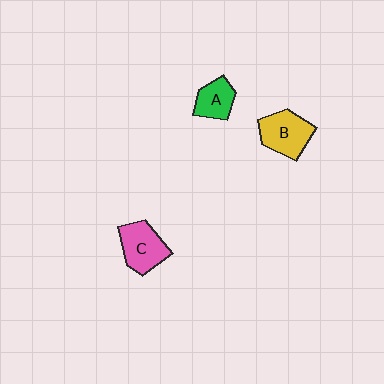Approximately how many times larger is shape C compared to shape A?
Approximately 1.5 times.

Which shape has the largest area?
Shape B (yellow).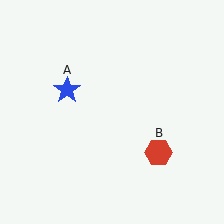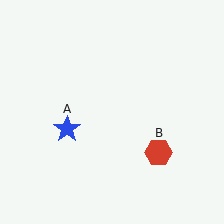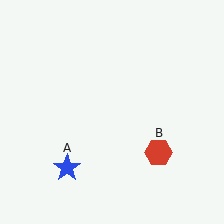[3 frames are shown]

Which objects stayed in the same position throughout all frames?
Red hexagon (object B) remained stationary.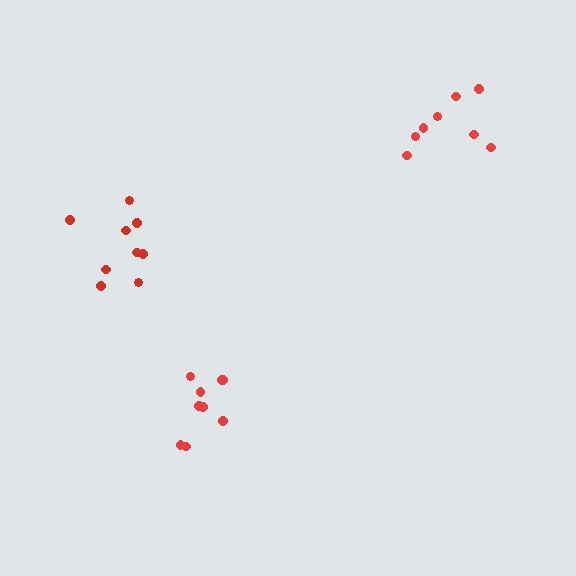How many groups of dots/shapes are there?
There are 3 groups.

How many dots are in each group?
Group 1: 9 dots, Group 2: 8 dots, Group 3: 9 dots (26 total).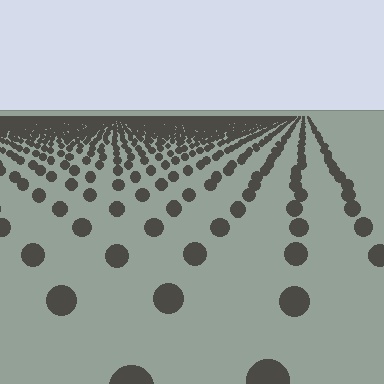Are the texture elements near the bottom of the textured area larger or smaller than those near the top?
Larger. Near the bottom, elements are closer to the viewer and appear at a bigger on-screen size.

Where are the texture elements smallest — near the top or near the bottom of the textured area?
Near the top.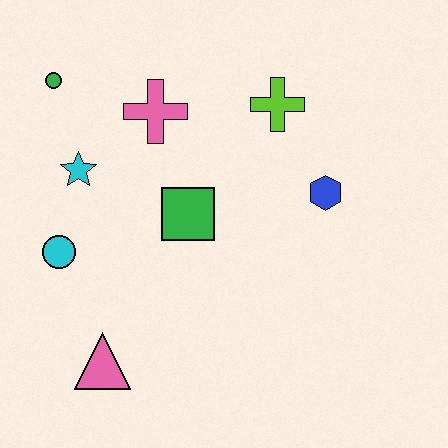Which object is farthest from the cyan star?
The blue hexagon is farthest from the cyan star.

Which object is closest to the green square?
The pink cross is closest to the green square.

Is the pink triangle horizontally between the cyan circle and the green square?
Yes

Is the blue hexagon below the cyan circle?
No